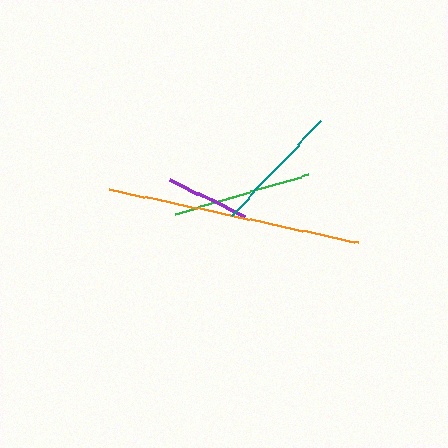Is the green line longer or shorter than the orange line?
The orange line is longer than the green line.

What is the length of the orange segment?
The orange segment is approximately 254 pixels long.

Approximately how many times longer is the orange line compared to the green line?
The orange line is approximately 1.8 times the length of the green line.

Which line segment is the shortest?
The purple line is the shortest at approximately 83 pixels.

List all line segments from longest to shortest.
From longest to shortest: orange, green, teal, purple.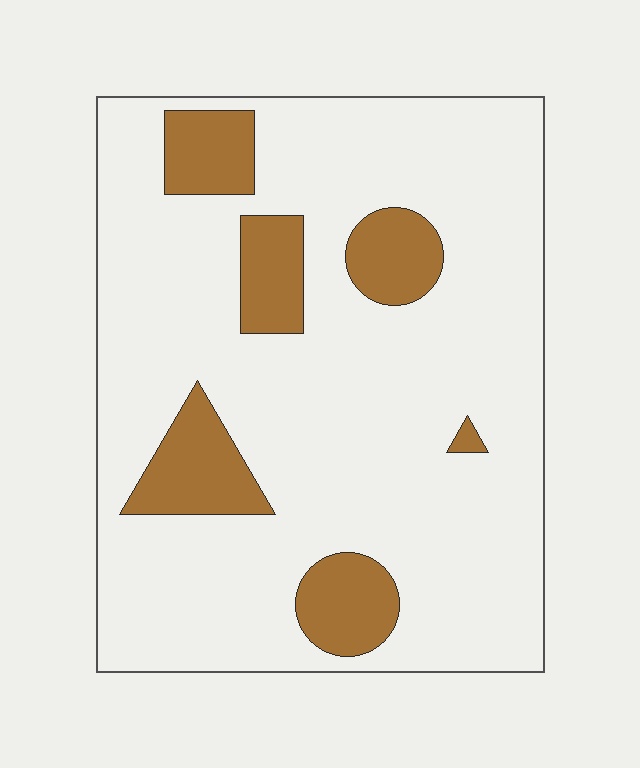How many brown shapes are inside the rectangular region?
6.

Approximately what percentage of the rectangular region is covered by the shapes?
Approximately 15%.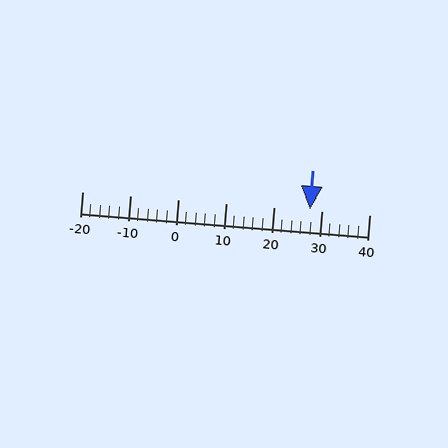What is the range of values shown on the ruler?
The ruler shows values from -20 to 40.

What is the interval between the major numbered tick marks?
The major tick marks are spaced 10 units apart.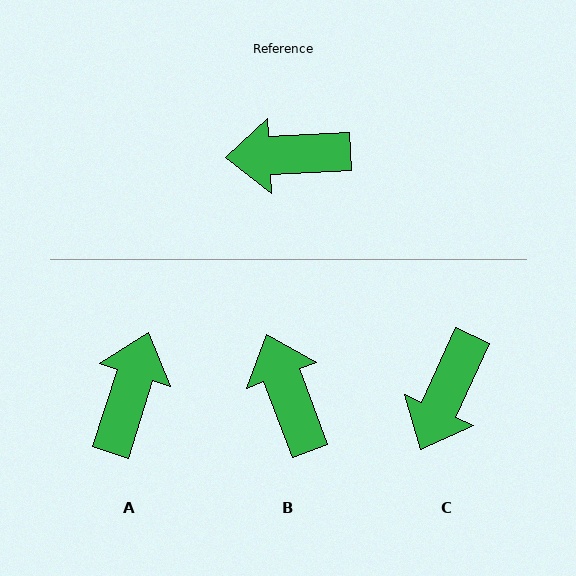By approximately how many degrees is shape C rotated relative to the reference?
Approximately 63 degrees counter-clockwise.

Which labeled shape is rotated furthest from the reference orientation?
A, about 110 degrees away.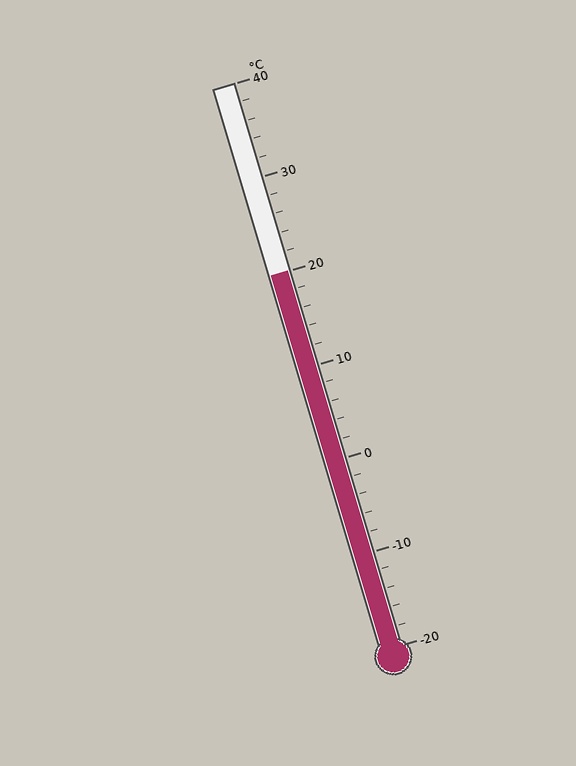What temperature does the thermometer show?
The thermometer shows approximately 20°C.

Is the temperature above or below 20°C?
The temperature is at 20°C.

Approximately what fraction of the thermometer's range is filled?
The thermometer is filled to approximately 65% of its range.